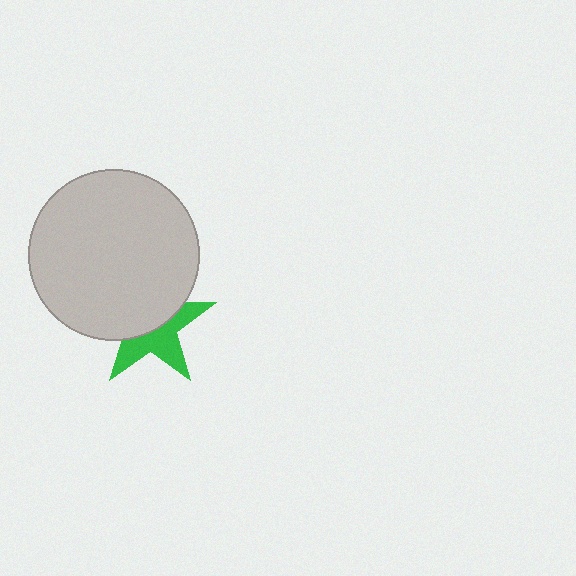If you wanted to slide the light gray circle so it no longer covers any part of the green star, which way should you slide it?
Slide it up — that is the most direct way to separate the two shapes.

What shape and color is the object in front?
The object in front is a light gray circle.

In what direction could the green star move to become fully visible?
The green star could move down. That would shift it out from behind the light gray circle entirely.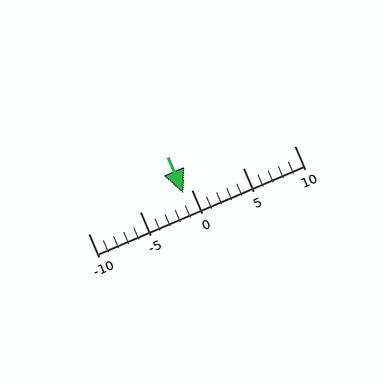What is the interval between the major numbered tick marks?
The major tick marks are spaced 5 units apart.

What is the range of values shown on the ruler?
The ruler shows values from -10 to 10.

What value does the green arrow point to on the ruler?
The green arrow points to approximately -1.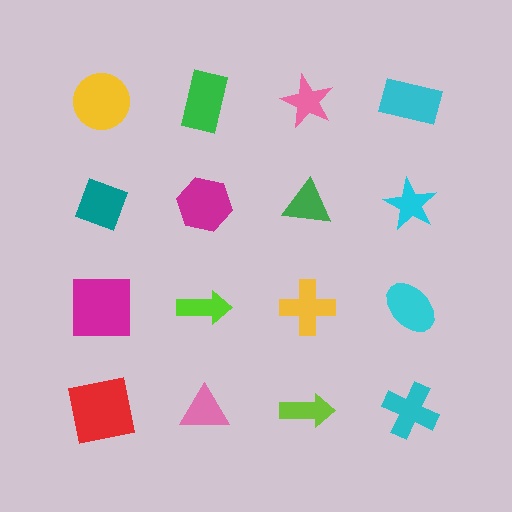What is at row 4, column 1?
A red square.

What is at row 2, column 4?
A cyan star.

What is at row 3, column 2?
A lime arrow.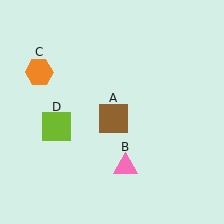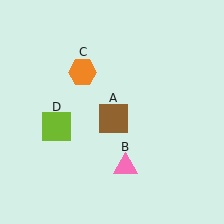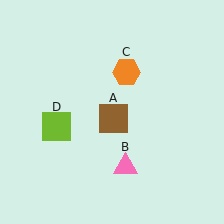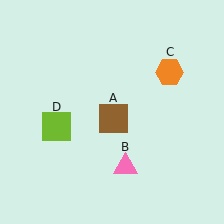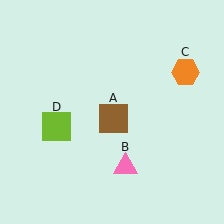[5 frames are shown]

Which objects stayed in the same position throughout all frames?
Brown square (object A) and pink triangle (object B) and lime square (object D) remained stationary.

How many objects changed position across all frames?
1 object changed position: orange hexagon (object C).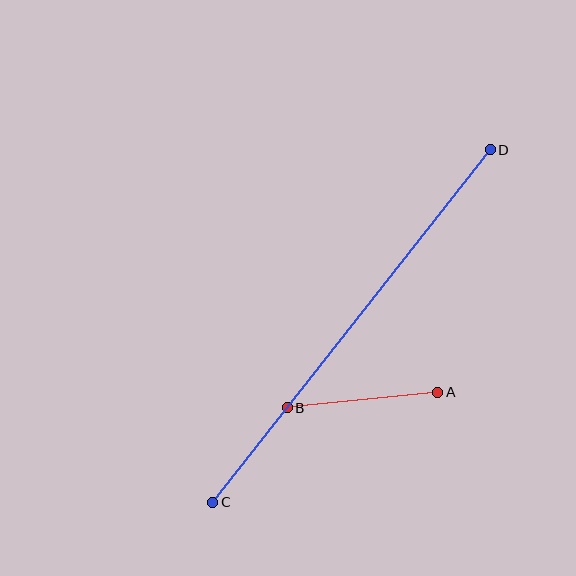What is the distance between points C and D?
The distance is approximately 449 pixels.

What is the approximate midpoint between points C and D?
The midpoint is at approximately (352, 326) pixels.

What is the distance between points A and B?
The distance is approximately 151 pixels.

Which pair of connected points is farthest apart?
Points C and D are farthest apart.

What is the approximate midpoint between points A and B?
The midpoint is at approximately (363, 400) pixels.